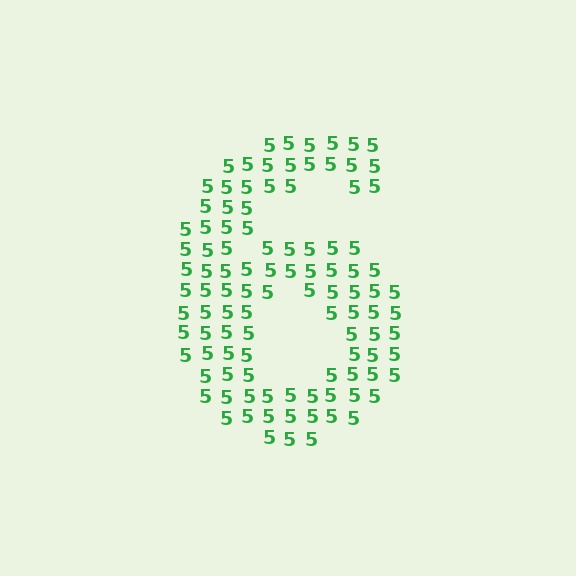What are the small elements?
The small elements are digit 5's.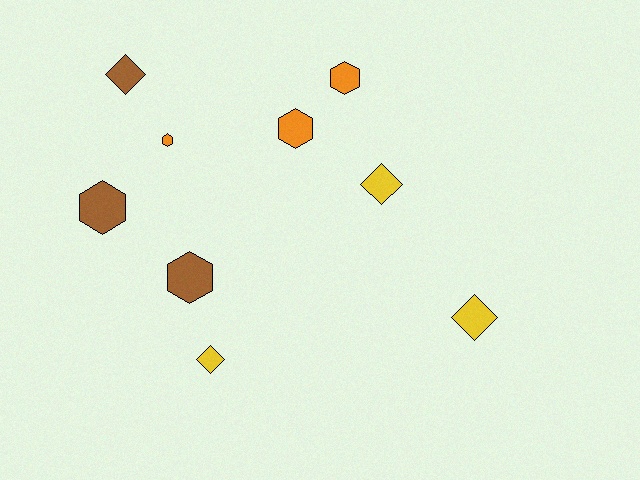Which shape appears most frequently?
Hexagon, with 5 objects.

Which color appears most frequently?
Orange, with 3 objects.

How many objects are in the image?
There are 9 objects.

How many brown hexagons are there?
There are 2 brown hexagons.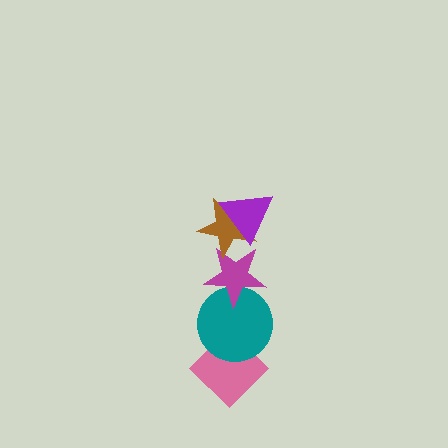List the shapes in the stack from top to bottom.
From top to bottom: the purple triangle, the brown star, the magenta star, the teal circle, the pink diamond.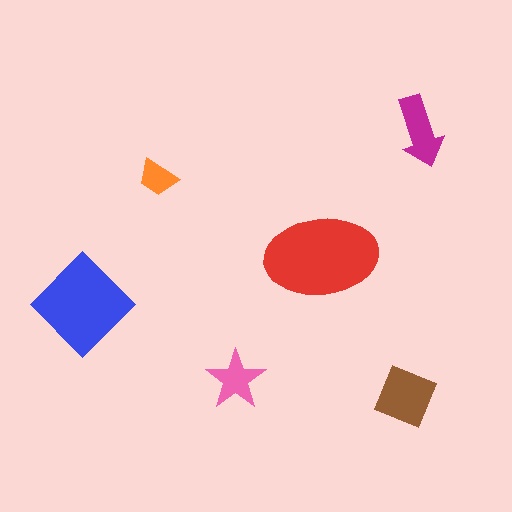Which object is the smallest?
The orange trapezoid.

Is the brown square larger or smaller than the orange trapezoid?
Larger.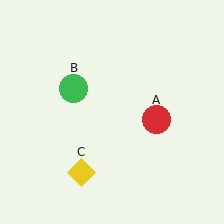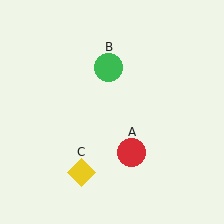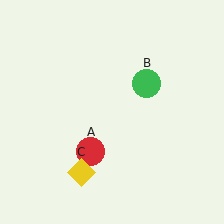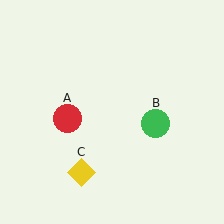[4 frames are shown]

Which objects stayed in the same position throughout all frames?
Yellow diamond (object C) remained stationary.